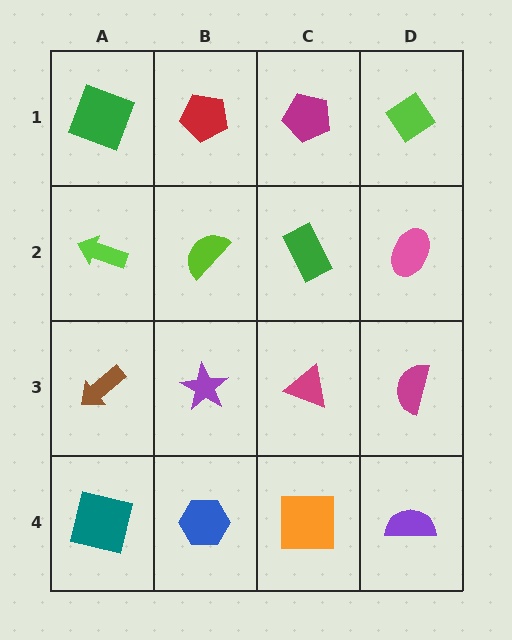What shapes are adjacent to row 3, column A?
A lime arrow (row 2, column A), a teal square (row 4, column A), a purple star (row 3, column B).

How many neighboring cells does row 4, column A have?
2.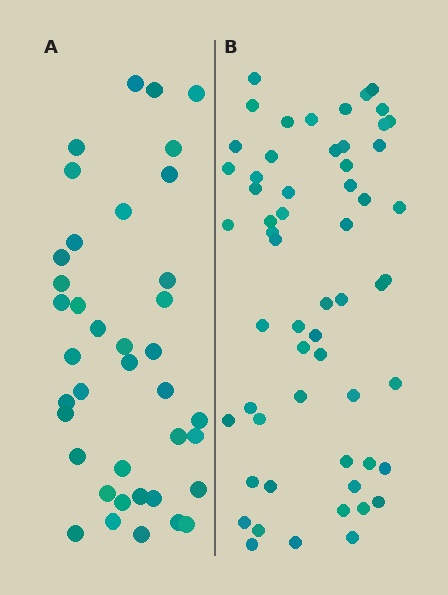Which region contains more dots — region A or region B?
Region B (the right region) has more dots.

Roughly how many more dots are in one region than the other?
Region B has approximately 20 more dots than region A.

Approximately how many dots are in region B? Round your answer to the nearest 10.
About 60 dots. (The exact count is 58, which rounds to 60.)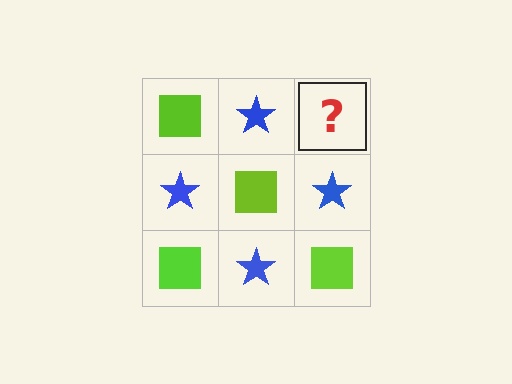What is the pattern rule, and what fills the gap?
The rule is that it alternates lime square and blue star in a checkerboard pattern. The gap should be filled with a lime square.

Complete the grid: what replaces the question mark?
The question mark should be replaced with a lime square.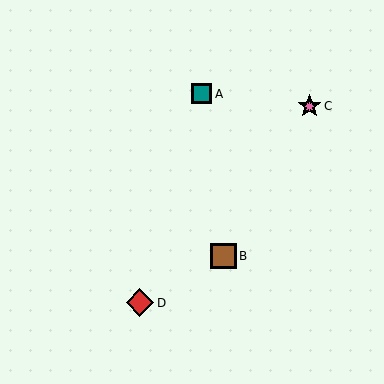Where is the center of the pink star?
The center of the pink star is at (309, 106).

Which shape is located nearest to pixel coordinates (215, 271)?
The brown square (labeled B) at (223, 256) is nearest to that location.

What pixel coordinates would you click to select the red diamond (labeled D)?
Click at (140, 303) to select the red diamond D.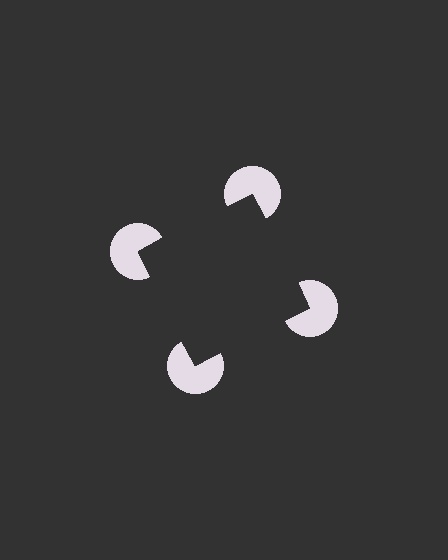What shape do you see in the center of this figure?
An illusory square — its edges are inferred from the aligned wedge cuts in the pac-man discs, not physically drawn.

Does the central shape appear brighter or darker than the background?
It typically appears slightly darker than the background, even though no actual brightness change is drawn.